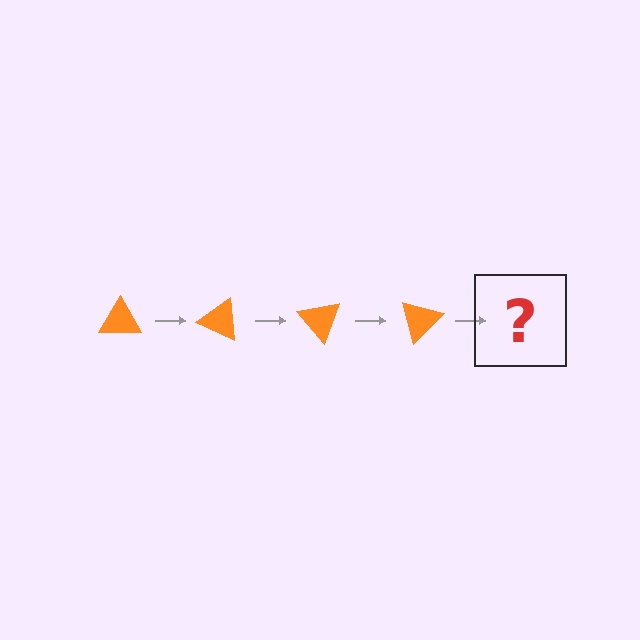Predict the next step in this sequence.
The next step is an orange triangle rotated 100 degrees.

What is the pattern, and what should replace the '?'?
The pattern is that the triangle rotates 25 degrees each step. The '?' should be an orange triangle rotated 100 degrees.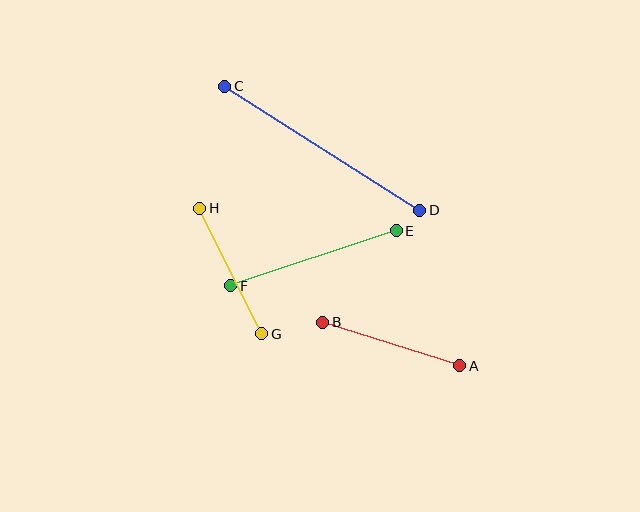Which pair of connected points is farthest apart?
Points C and D are farthest apart.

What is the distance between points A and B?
The distance is approximately 144 pixels.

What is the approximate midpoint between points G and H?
The midpoint is at approximately (231, 271) pixels.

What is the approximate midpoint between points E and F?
The midpoint is at approximately (313, 258) pixels.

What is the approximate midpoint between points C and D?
The midpoint is at approximately (322, 148) pixels.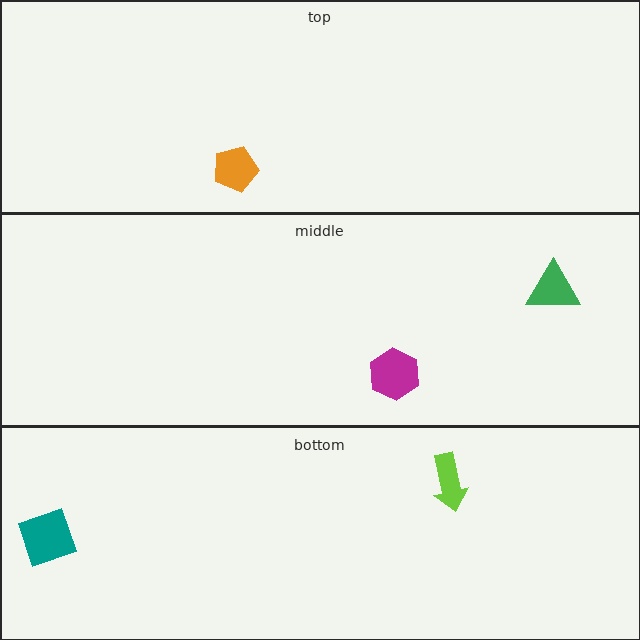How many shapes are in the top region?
1.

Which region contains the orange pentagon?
The top region.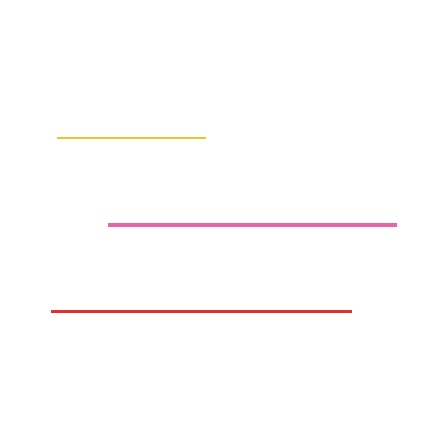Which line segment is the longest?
The red line is the longest at approximately 300 pixels.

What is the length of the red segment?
The red segment is approximately 300 pixels long.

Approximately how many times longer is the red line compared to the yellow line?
The red line is approximately 2.0 times the length of the yellow line.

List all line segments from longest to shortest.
From longest to shortest: red, pink, yellow.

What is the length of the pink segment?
The pink segment is approximately 289 pixels long.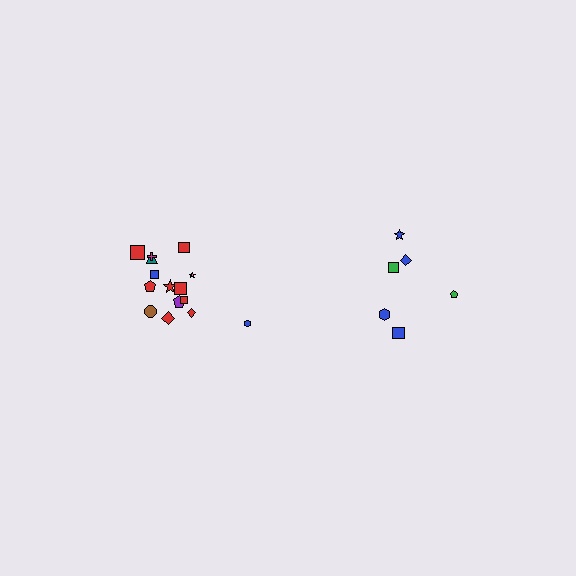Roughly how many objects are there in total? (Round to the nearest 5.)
Roughly 20 objects in total.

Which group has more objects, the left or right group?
The left group.